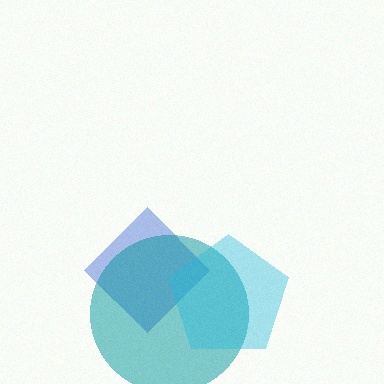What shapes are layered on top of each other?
The layered shapes are: a blue diamond, a teal circle, a cyan pentagon.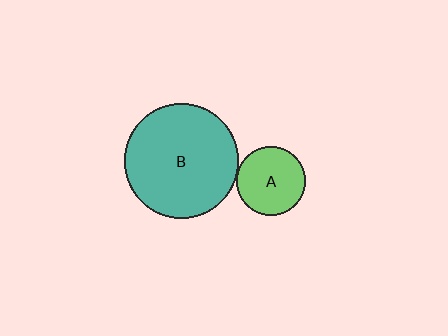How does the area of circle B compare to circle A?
Approximately 2.7 times.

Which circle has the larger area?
Circle B (teal).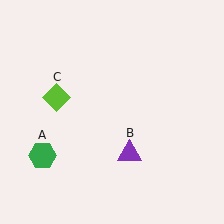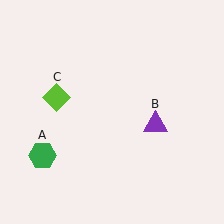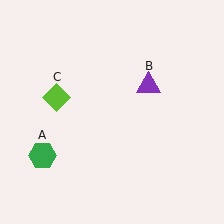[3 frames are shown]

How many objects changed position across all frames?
1 object changed position: purple triangle (object B).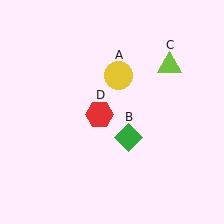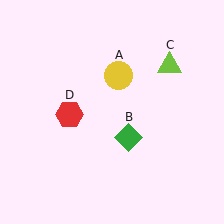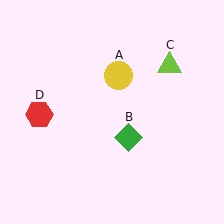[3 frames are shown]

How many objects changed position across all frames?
1 object changed position: red hexagon (object D).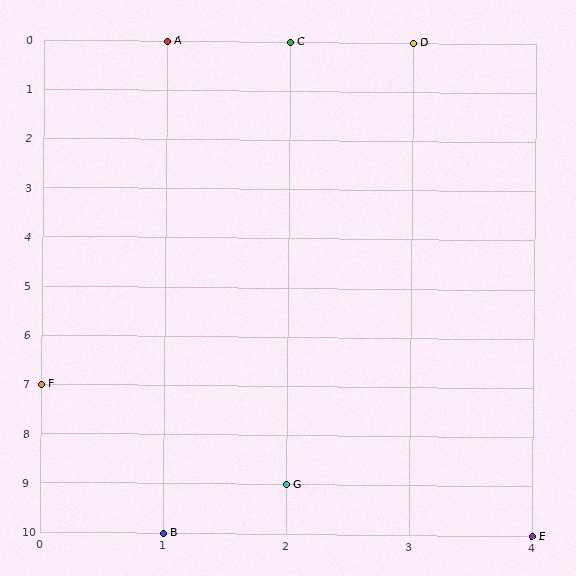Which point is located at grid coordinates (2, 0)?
Point C is at (2, 0).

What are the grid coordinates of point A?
Point A is at grid coordinates (1, 0).